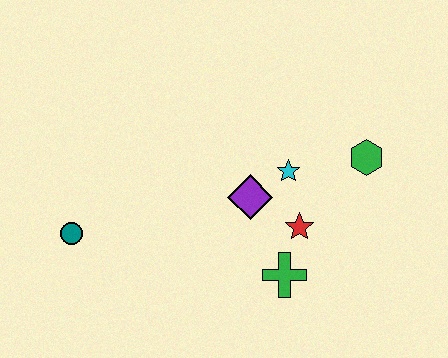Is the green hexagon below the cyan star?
No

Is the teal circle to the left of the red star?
Yes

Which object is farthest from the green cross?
The teal circle is farthest from the green cross.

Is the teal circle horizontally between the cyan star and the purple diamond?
No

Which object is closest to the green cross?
The red star is closest to the green cross.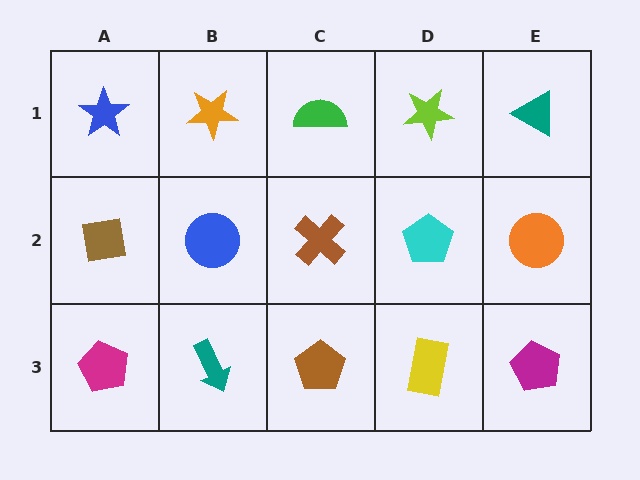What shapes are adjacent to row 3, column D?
A cyan pentagon (row 2, column D), a brown pentagon (row 3, column C), a magenta pentagon (row 3, column E).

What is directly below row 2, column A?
A magenta pentagon.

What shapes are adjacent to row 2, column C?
A green semicircle (row 1, column C), a brown pentagon (row 3, column C), a blue circle (row 2, column B), a cyan pentagon (row 2, column D).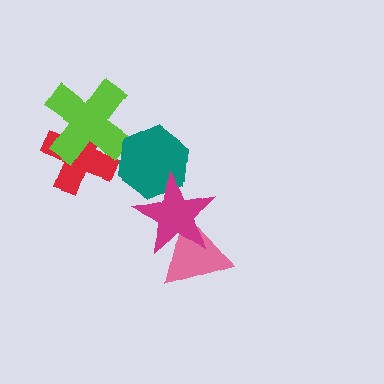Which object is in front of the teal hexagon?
The magenta star is in front of the teal hexagon.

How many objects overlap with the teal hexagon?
1 object overlaps with the teal hexagon.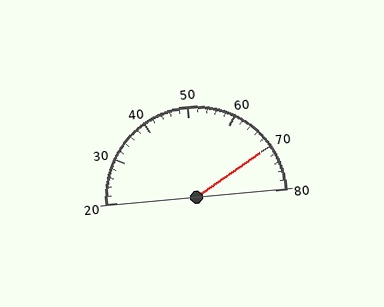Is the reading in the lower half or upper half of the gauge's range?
The reading is in the upper half of the range (20 to 80).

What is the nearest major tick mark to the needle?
The nearest major tick mark is 70.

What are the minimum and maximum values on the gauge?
The gauge ranges from 20 to 80.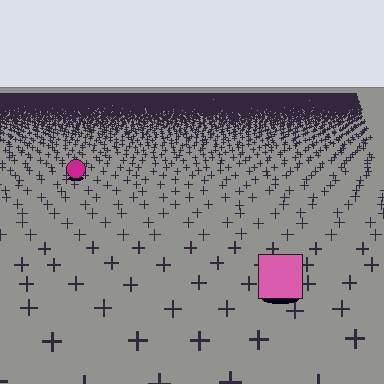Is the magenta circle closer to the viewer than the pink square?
No. The pink square is closer — you can tell from the texture gradient: the ground texture is coarser near it.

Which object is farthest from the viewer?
The magenta circle is farthest from the viewer. It appears smaller and the ground texture around it is denser.